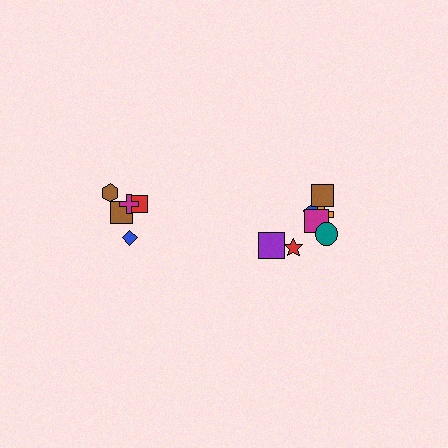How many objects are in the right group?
There are 8 objects.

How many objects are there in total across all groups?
There are 13 objects.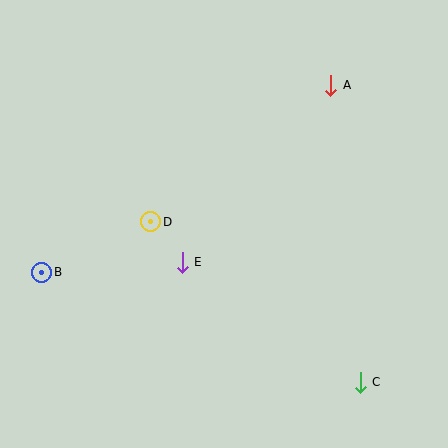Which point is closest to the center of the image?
Point E at (182, 262) is closest to the center.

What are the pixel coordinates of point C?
Point C is at (360, 382).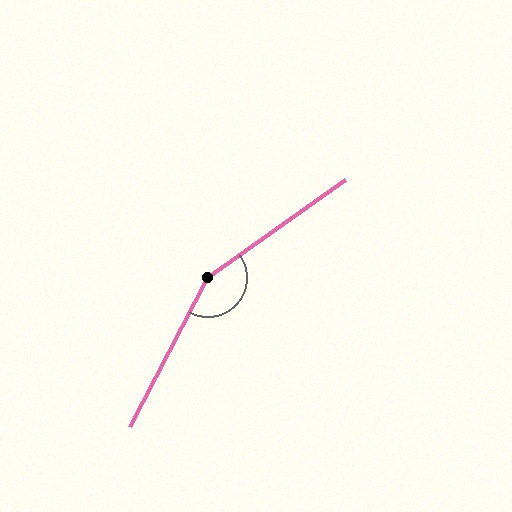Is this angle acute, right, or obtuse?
It is obtuse.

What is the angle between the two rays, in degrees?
Approximately 153 degrees.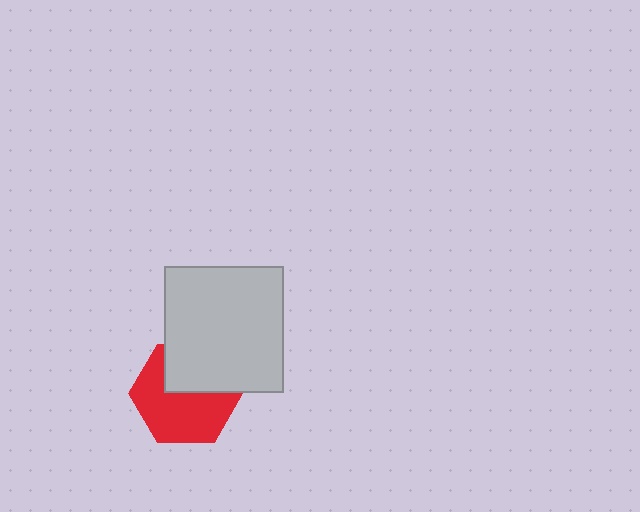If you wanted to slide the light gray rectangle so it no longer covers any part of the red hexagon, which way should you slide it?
Slide it up — that is the most direct way to separate the two shapes.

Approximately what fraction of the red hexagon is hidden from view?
Roughly 38% of the red hexagon is hidden behind the light gray rectangle.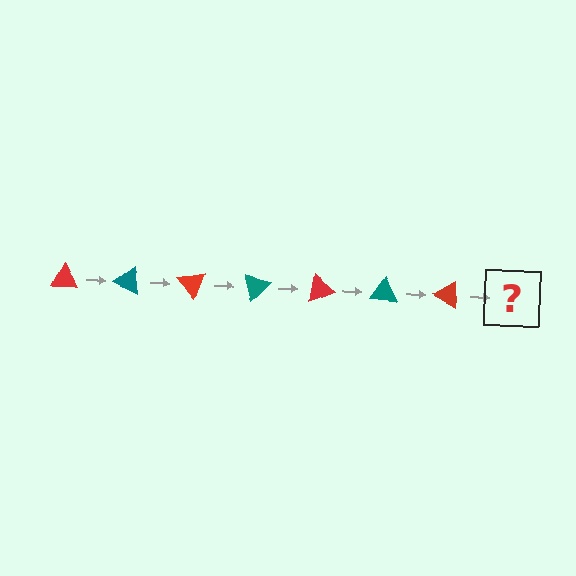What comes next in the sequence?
The next element should be a teal triangle, rotated 175 degrees from the start.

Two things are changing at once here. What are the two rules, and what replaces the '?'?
The two rules are that it rotates 25 degrees each step and the color cycles through red and teal. The '?' should be a teal triangle, rotated 175 degrees from the start.